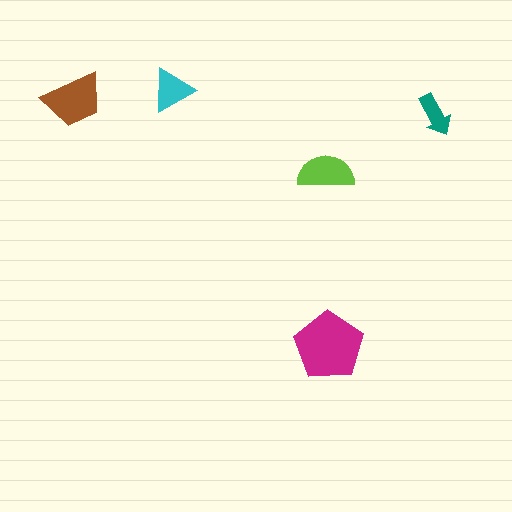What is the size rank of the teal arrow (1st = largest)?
5th.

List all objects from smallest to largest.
The teal arrow, the cyan triangle, the lime semicircle, the brown trapezoid, the magenta pentagon.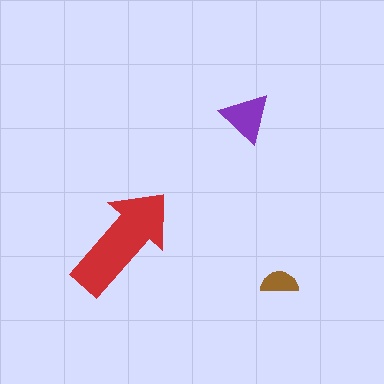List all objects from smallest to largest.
The brown semicircle, the purple triangle, the red arrow.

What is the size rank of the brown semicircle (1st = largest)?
3rd.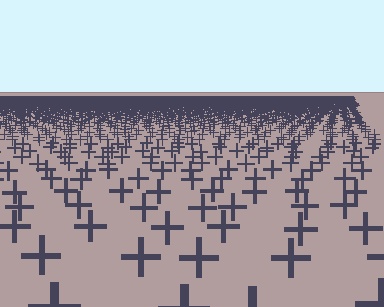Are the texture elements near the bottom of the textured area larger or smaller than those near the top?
Larger. Near the bottom, elements are closer to the viewer and appear at a bigger on-screen size.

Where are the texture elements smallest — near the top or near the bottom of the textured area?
Near the top.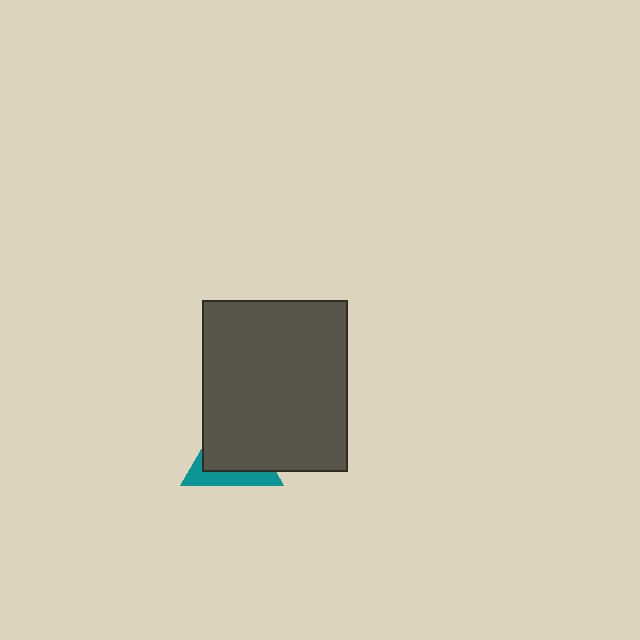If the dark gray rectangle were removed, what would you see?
You would see the complete teal triangle.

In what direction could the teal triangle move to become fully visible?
The teal triangle could move toward the lower-left. That would shift it out from behind the dark gray rectangle entirely.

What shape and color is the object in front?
The object in front is a dark gray rectangle.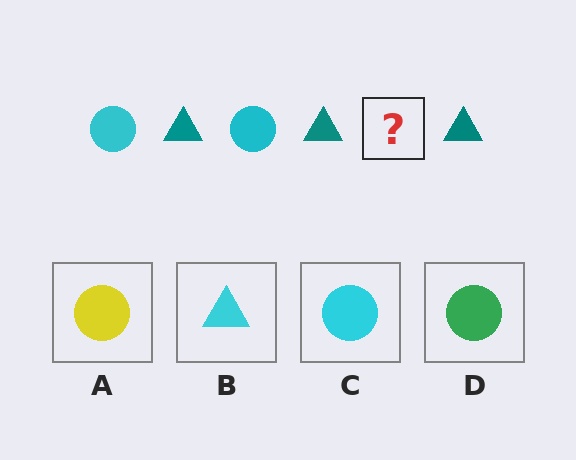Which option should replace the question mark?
Option C.